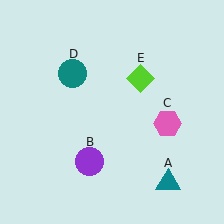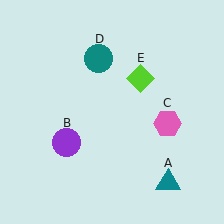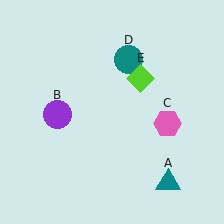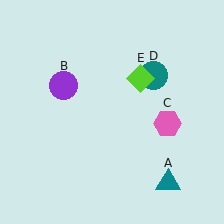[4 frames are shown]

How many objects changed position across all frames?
2 objects changed position: purple circle (object B), teal circle (object D).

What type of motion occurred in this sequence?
The purple circle (object B), teal circle (object D) rotated clockwise around the center of the scene.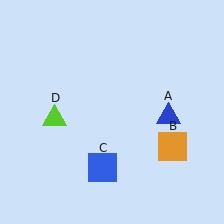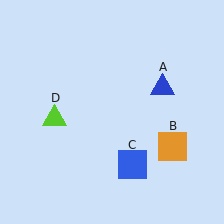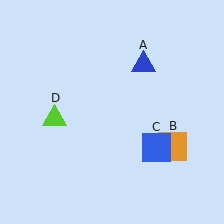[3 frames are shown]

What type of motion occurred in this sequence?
The blue triangle (object A), blue square (object C) rotated counterclockwise around the center of the scene.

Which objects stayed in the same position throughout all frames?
Orange square (object B) and lime triangle (object D) remained stationary.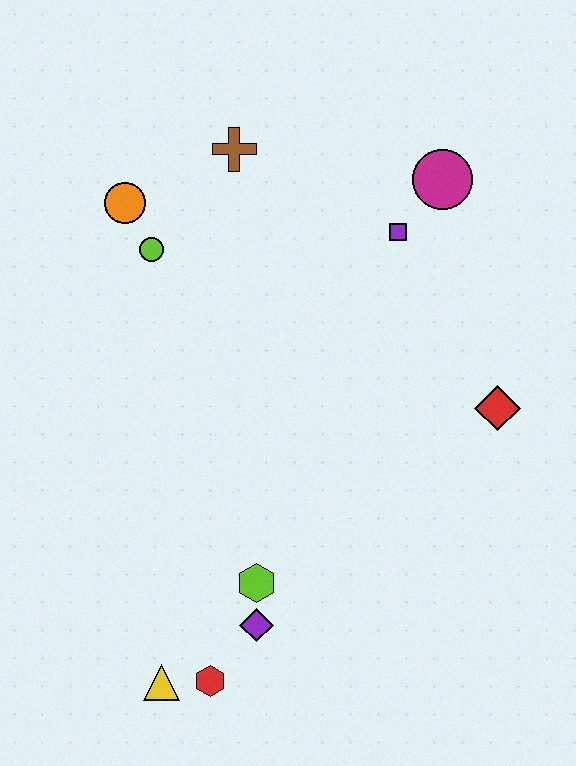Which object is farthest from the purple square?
The yellow triangle is farthest from the purple square.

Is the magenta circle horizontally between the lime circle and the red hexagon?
No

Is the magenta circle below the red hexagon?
No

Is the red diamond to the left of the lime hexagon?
No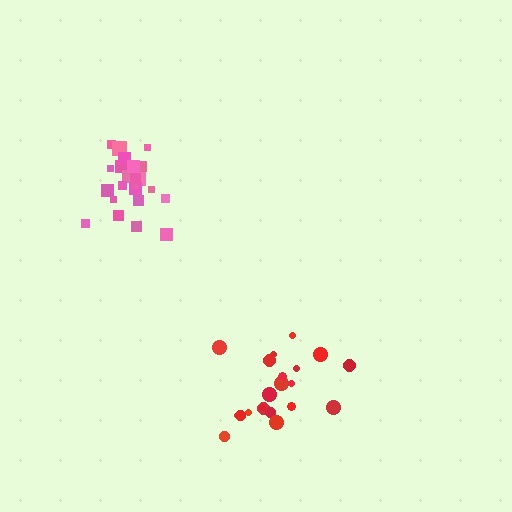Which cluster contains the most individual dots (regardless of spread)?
Pink (24).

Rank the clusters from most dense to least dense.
pink, red.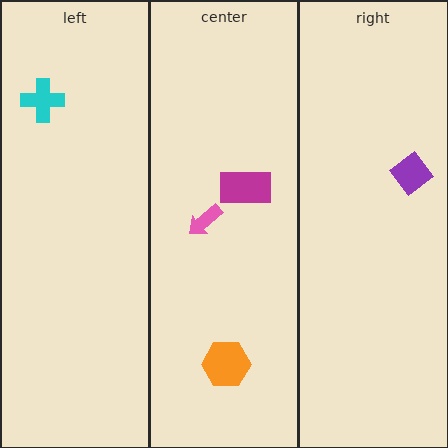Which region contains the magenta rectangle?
The center region.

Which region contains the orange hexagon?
The center region.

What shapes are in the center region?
The magenta rectangle, the pink arrow, the orange hexagon.